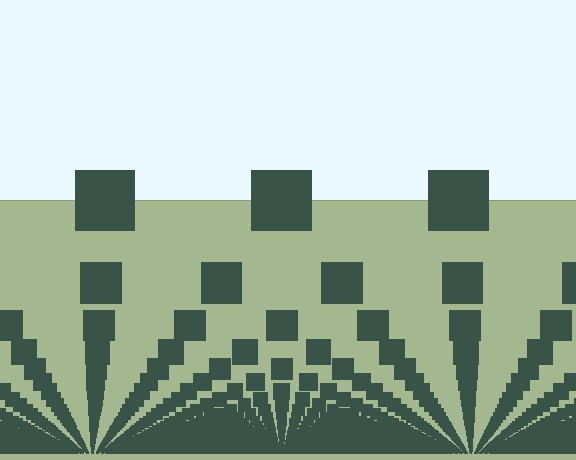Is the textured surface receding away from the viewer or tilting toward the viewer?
The surface appears to tilt toward the viewer. Texture elements get larger and sparser toward the top.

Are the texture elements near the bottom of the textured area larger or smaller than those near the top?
Smaller. The gradient is inverted — elements near the bottom are smaller and denser.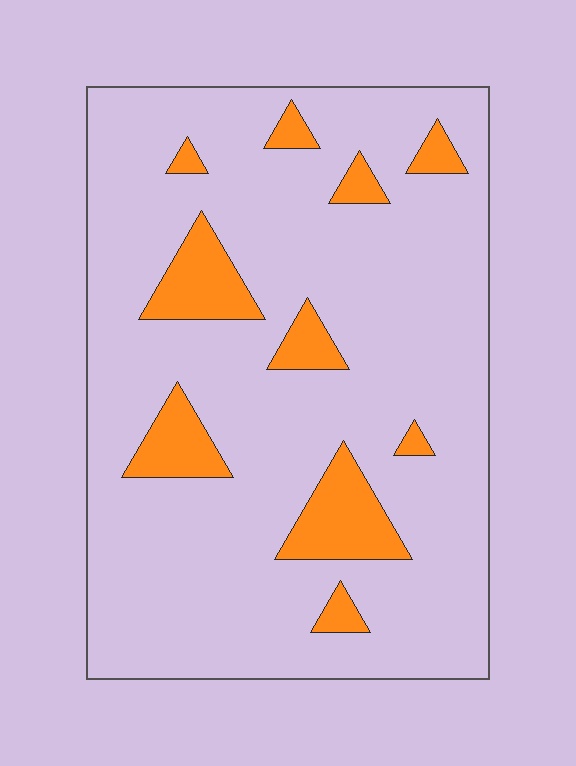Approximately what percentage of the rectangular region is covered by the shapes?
Approximately 15%.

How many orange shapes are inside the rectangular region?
10.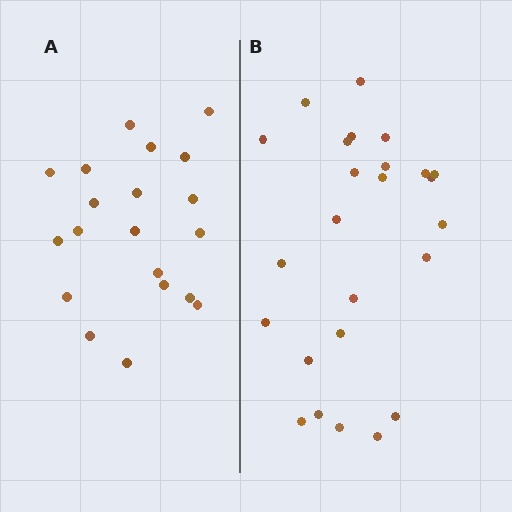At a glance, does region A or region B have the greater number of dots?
Region B (the right region) has more dots.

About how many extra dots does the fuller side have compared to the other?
Region B has about 5 more dots than region A.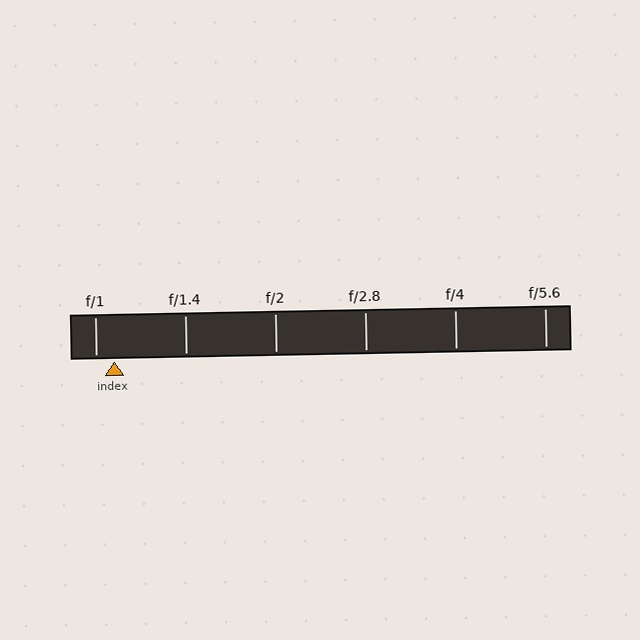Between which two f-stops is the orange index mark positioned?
The index mark is between f/1 and f/1.4.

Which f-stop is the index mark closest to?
The index mark is closest to f/1.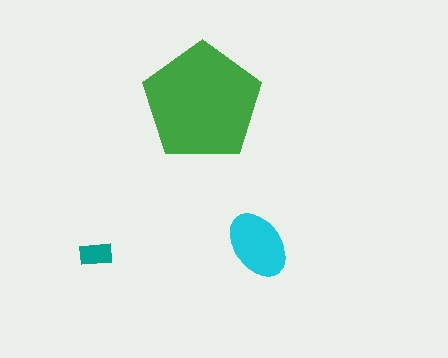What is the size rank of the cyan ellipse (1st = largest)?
2nd.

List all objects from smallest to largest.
The teal rectangle, the cyan ellipse, the green pentagon.